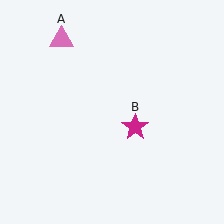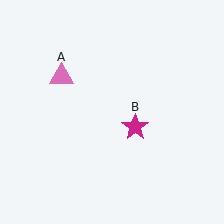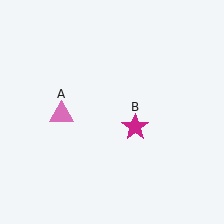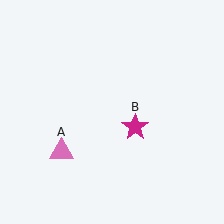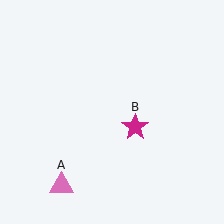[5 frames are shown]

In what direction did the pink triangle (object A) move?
The pink triangle (object A) moved down.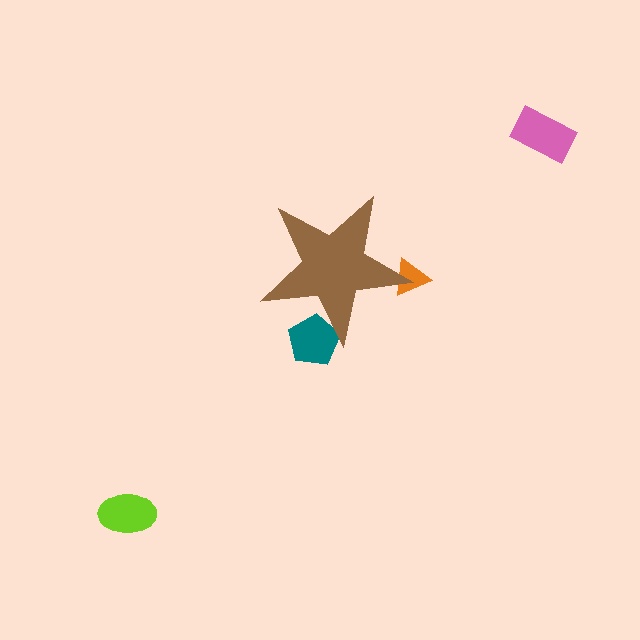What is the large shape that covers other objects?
A brown star.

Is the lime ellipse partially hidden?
No, the lime ellipse is fully visible.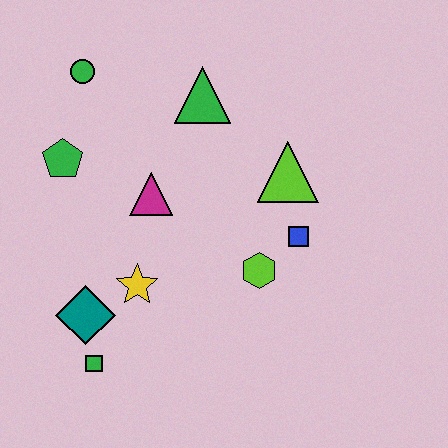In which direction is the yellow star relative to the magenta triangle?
The yellow star is below the magenta triangle.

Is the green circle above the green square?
Yes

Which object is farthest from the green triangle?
The green square is farthest from the green triangle.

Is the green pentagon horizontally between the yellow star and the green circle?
No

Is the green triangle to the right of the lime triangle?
No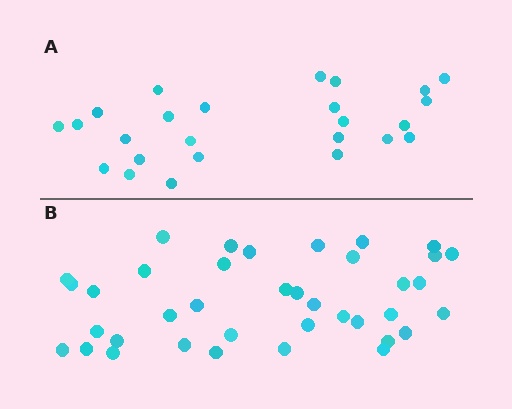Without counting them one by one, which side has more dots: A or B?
Region B (the bottom region) has more dots.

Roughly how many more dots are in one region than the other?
Region B has approximately 15 more dots than region A.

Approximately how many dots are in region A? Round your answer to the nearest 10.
About 20 dots. (The exact count is 25, which rounds to 20.)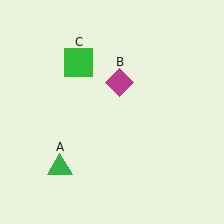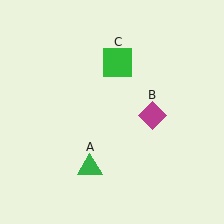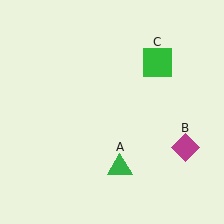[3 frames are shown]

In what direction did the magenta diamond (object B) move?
The magenta diamond (object B) moved down and to the right.